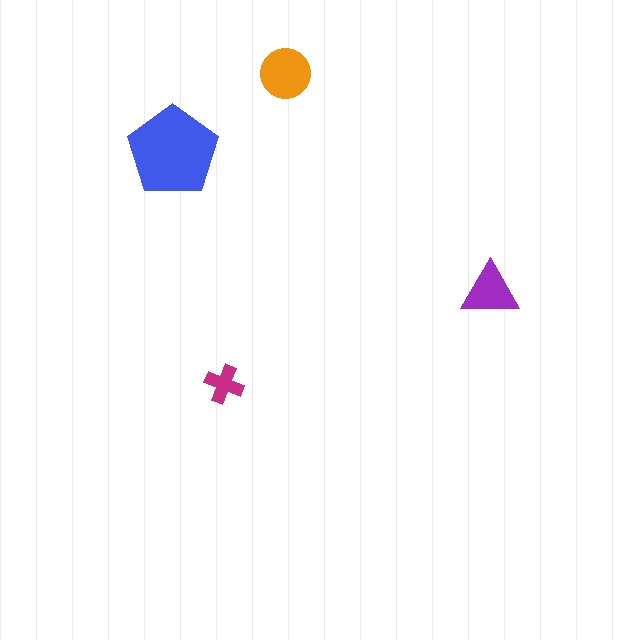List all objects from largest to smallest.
The blue pentagon, the orange circle, the purple triangle, the magenta cross.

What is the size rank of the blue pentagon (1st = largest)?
1st.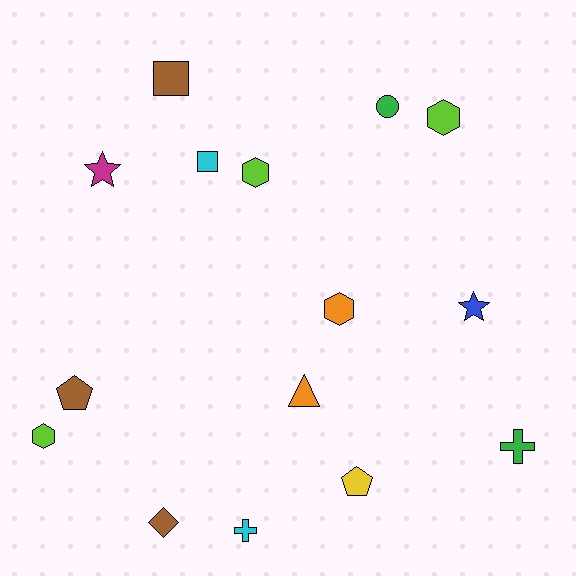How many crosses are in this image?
There are 2 crosses.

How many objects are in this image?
There are 15 objects.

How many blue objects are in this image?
There is 1 blue object.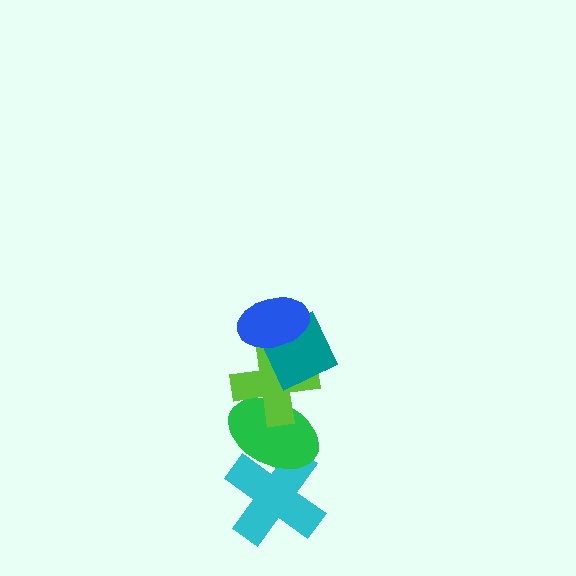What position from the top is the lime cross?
The lime cross is 3rd from the top.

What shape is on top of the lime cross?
The teal diamond is on top of the lime cross.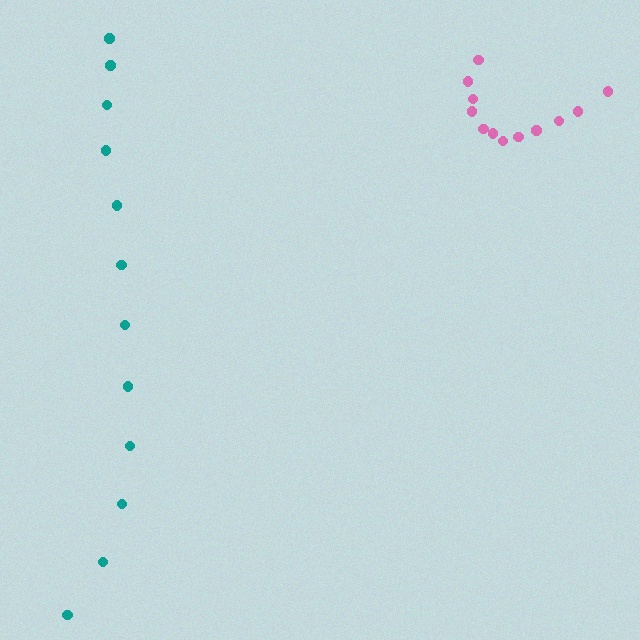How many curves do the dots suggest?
There are 2 distinct paths.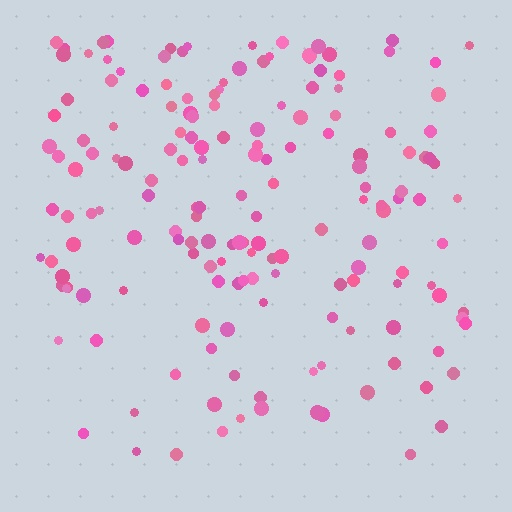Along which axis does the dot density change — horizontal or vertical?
Vertical.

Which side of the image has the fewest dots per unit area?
The bottom.